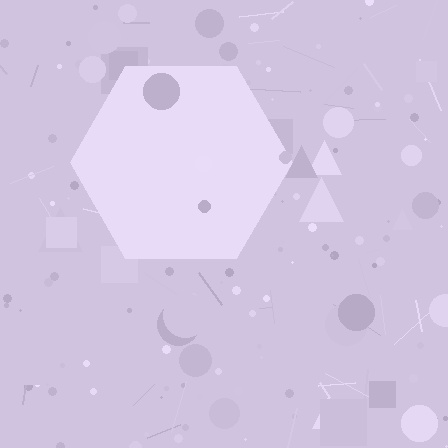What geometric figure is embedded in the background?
A hexagon is embedded in the background.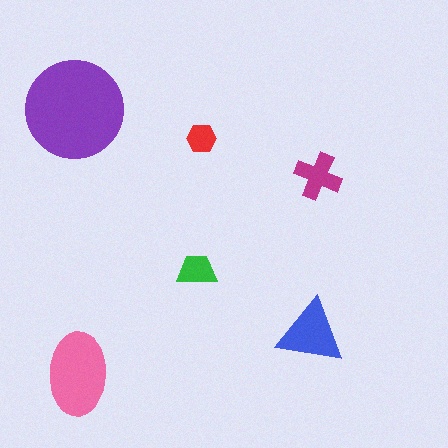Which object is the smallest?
The red hexagon.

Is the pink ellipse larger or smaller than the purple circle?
Smaller.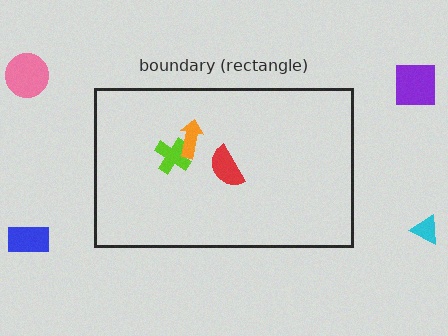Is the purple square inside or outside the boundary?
Outside.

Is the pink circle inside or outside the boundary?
Outside.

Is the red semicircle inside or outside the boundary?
Inside.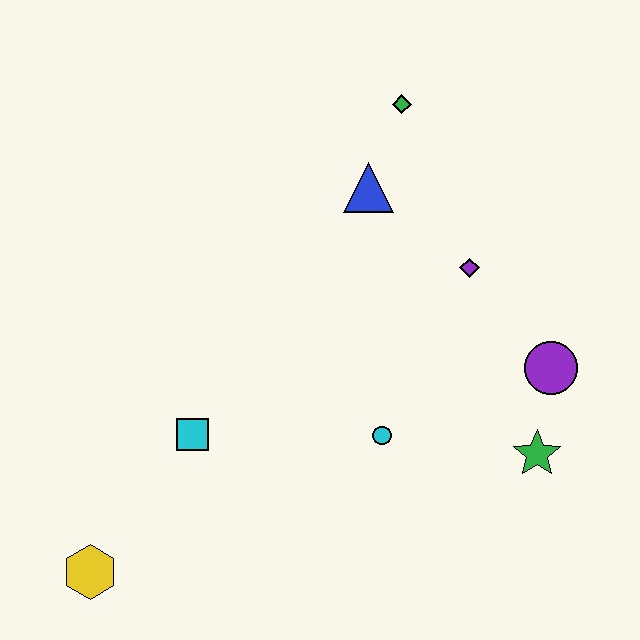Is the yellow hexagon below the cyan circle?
Yes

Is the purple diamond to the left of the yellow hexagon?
No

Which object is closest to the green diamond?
The blue triangle is closest to the green diamond.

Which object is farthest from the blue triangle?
The yellow hexagon is farthest from the blue triangle.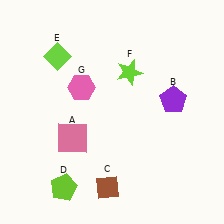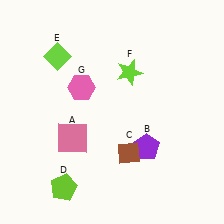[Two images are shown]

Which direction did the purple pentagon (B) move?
The purple pentagon (B) moved down.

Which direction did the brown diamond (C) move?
The brown diamond (C) moved up.